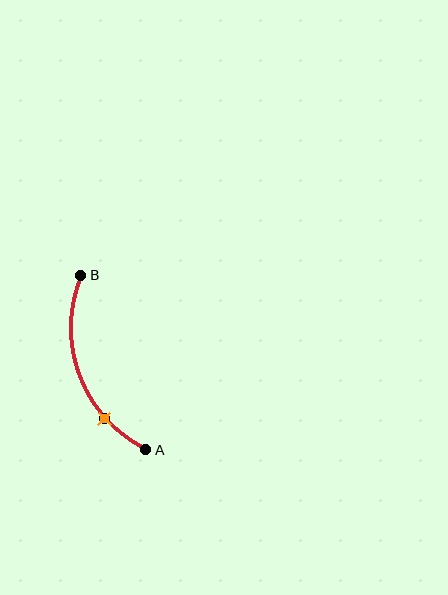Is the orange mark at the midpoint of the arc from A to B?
No. The orange mark lies on the arc but is closer to endpoint A. The arc midpoint would be at the point on the curve equidistant along the arc from both A and B.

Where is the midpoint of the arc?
The arc midpoint is the point on the curve farthest from the straight line joining A and B. It sits to the left of that line.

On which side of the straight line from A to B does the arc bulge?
The arc bulges to the left of the straight line connecting A and B.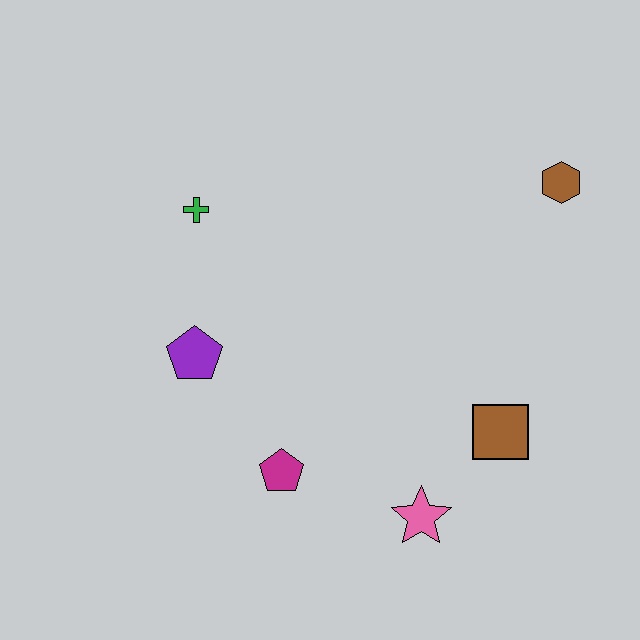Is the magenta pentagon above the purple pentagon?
No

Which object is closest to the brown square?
The pink star is closest to the brown square.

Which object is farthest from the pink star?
The green cross is farthest from the pink star.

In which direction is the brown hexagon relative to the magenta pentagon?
The brown hexagon is above the magenta pentagon.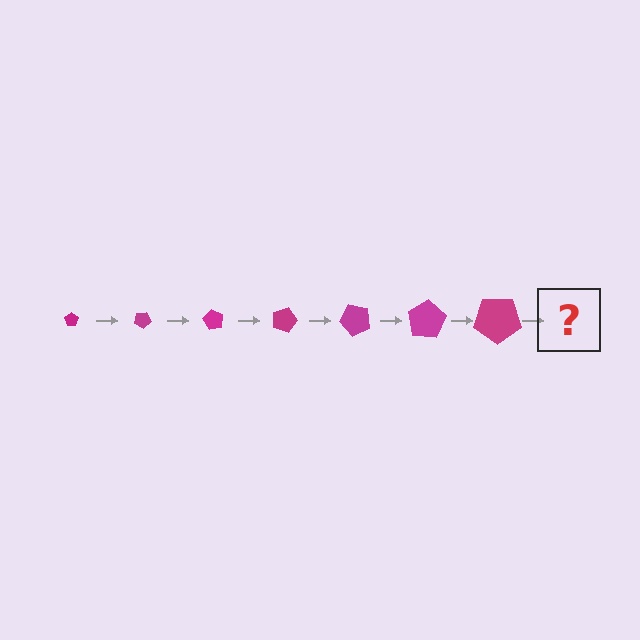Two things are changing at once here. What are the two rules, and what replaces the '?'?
The two rules are that the pentagon grows larger each step and it rotates 30 degrees each step. The '?' should be a pentagon, larger than the previous one and rotated 210 degrees from the start.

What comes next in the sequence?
The next element should be a pentagon, larger than the previous one and rotated 210 degrees from the start.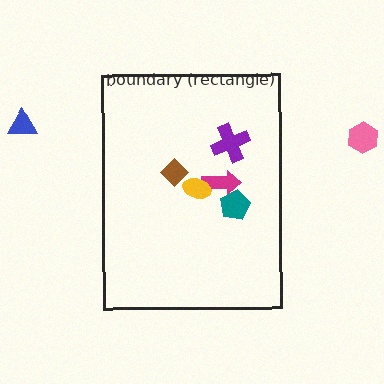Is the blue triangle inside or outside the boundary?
Outside.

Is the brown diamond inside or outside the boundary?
Inside.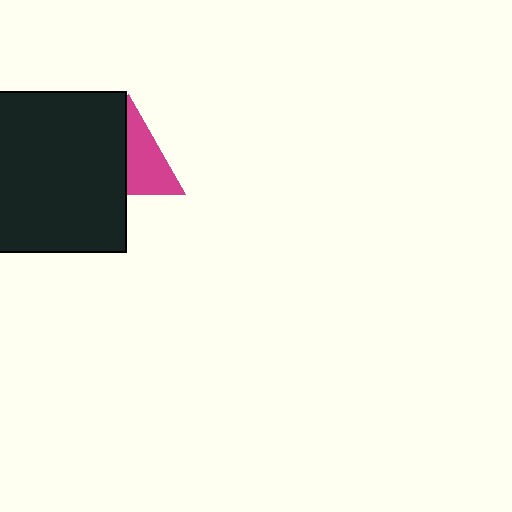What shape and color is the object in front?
The object in front is a black square.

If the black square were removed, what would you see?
You would see the complete magenta triangle.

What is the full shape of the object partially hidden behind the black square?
The partially hidden object is a magenta triangle.